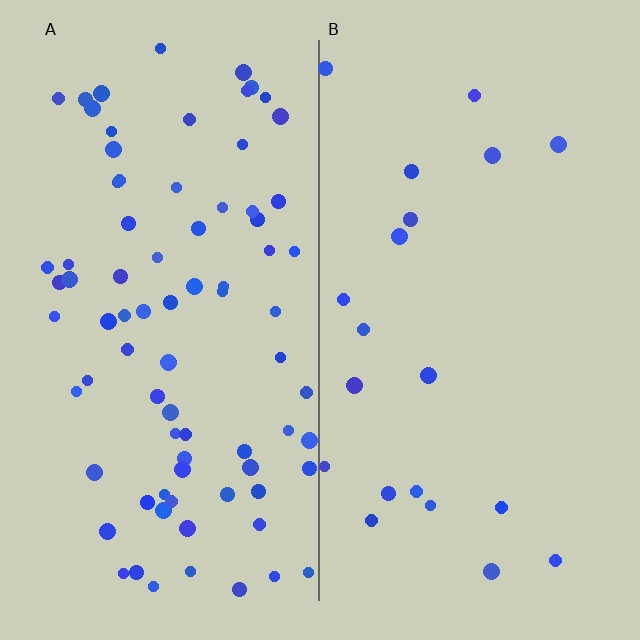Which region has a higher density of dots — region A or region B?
A (the left).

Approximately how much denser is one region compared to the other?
Approximately 3.9× — region A over region B.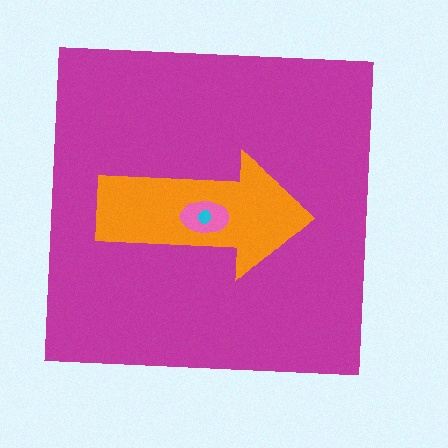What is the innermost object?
The cyan circle.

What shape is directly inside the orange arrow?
The pink ellipse.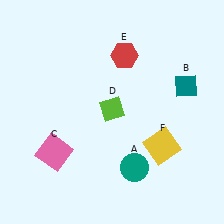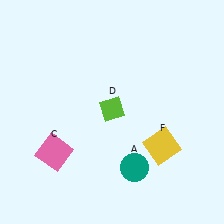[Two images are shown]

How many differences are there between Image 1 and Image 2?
There are 2 differences between the two images.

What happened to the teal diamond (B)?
The teal diamond (B) was removed in Image 2. It was in the top-right area of Image 1.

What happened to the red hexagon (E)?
The red hexagon (E) was removed in Image 2. It was in the top-right area of Image 1.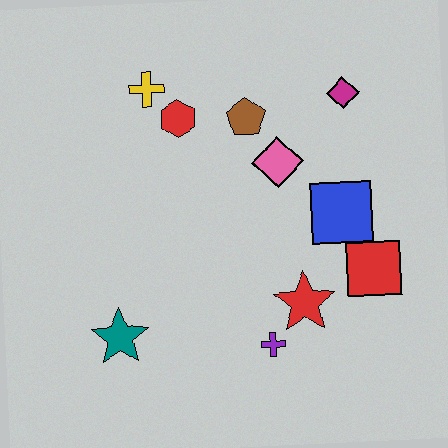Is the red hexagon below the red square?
No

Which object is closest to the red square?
The blue square is closest to the red square.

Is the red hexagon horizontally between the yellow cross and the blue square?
Yes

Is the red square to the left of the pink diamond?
No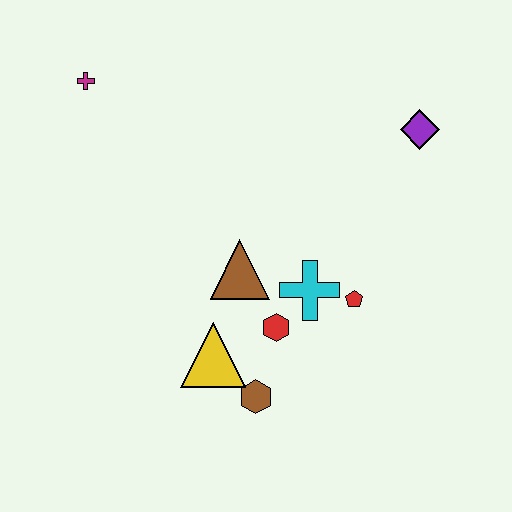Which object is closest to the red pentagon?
The cyan cross is closest to the red pentagon.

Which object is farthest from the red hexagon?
The magenta cross is farthest from the red hexagon.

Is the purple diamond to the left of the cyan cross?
No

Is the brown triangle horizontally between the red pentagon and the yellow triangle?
Yes